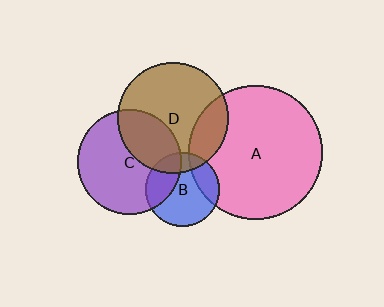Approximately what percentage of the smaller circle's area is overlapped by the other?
Approximately 20%.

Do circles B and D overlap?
Yes.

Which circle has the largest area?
Circle A (pink).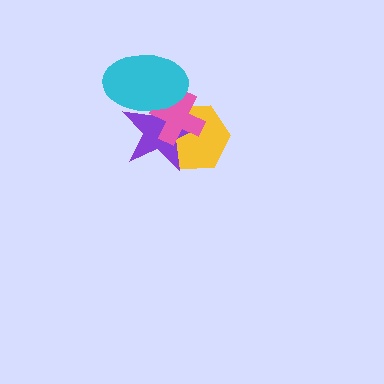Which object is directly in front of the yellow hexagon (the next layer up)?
The purple star is directly in front of the yellow hexagon.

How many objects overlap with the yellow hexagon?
2 objects overlap with the yellow hexagon.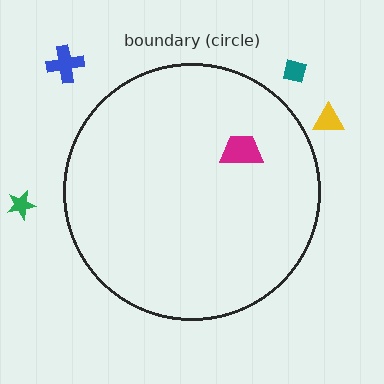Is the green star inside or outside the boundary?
Outside.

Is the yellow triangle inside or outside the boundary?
Outside.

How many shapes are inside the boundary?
1 inside, 4 outside.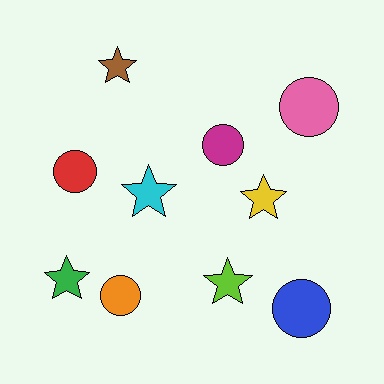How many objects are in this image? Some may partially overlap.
There are 10 objects.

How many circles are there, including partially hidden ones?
There are 5 circles.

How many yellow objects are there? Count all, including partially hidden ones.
There is 1 yellow object.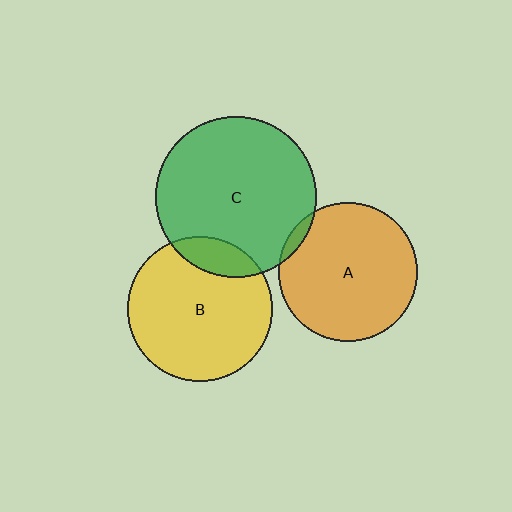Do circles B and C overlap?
Yes.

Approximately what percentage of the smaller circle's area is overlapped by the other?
Approximately 15%.